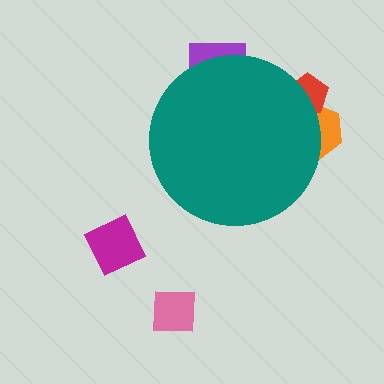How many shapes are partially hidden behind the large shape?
3 shapes are partially hidden.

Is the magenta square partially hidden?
No, the magenta square is fully visible.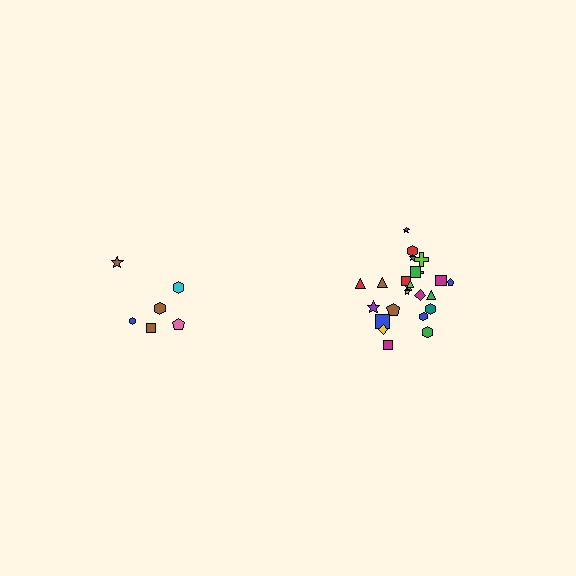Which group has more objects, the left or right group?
The right group.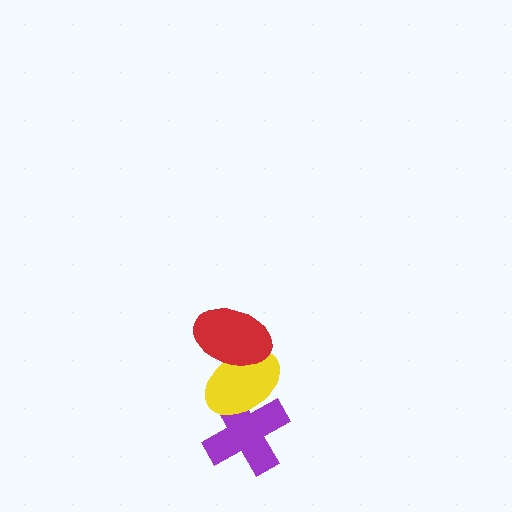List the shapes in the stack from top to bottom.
From top to bottom: the red ellipse, the yellow ellipse, the purple cross.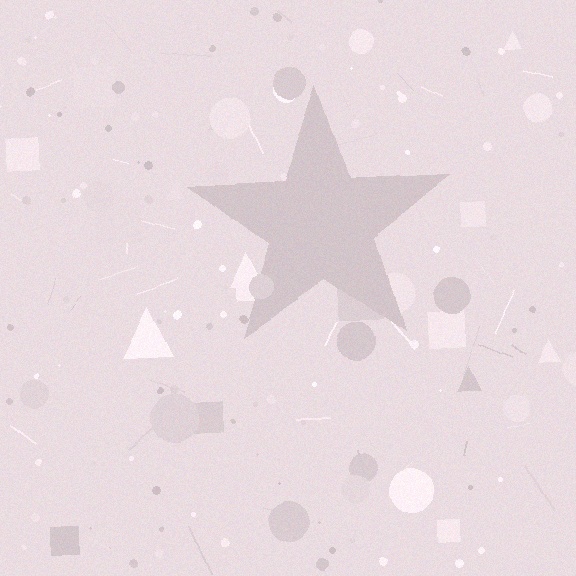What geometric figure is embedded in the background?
A star is embedded in the background.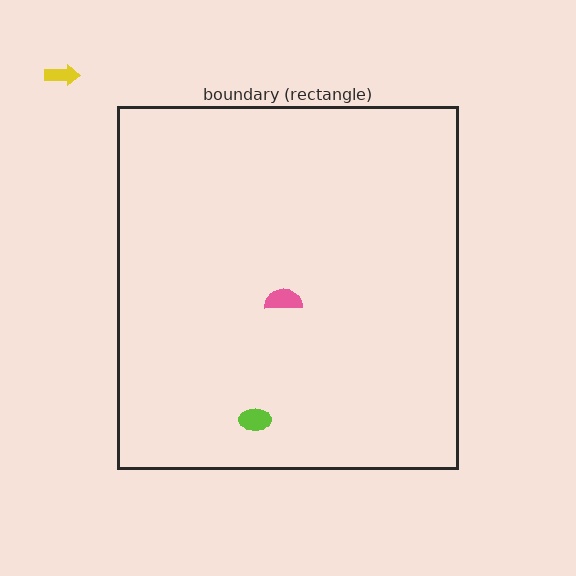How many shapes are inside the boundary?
2 inside, 1 outside.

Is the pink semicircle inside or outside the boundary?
Inside.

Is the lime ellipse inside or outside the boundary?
Inside.